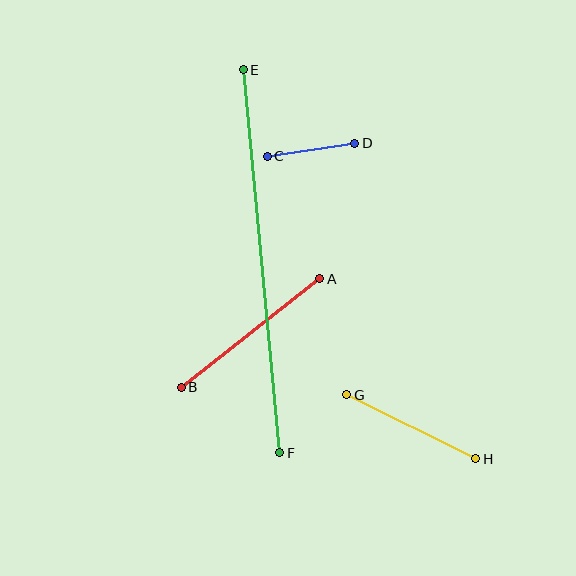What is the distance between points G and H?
The distance is approximately 144 pixels.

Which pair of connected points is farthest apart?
Points E and F are farthest apart.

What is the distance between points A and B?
The distance is approximately 176 pixels.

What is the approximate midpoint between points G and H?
The midpoint is at approximately (411, 427) pixels.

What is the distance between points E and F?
The distance is approximately 385 pixels.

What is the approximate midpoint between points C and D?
The midpoint is at approximately (311, 150) pixels.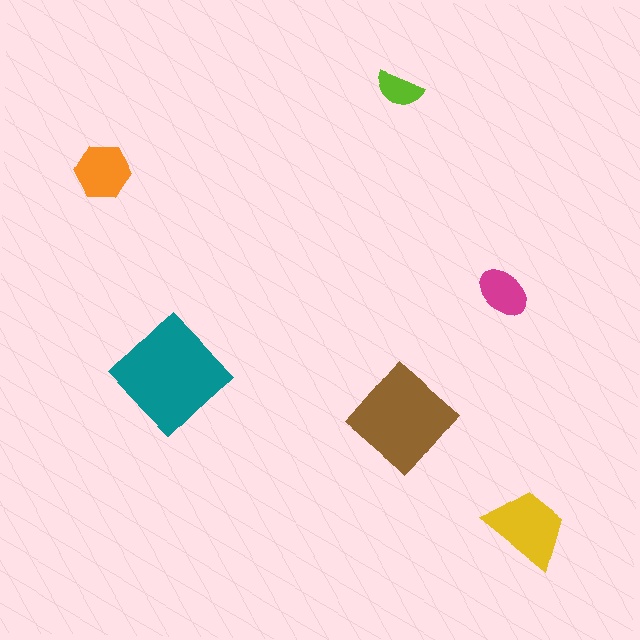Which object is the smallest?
The lime semicircle.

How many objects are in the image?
There are 6 objects in the image.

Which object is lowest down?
The yellow trapezoid is bottommost.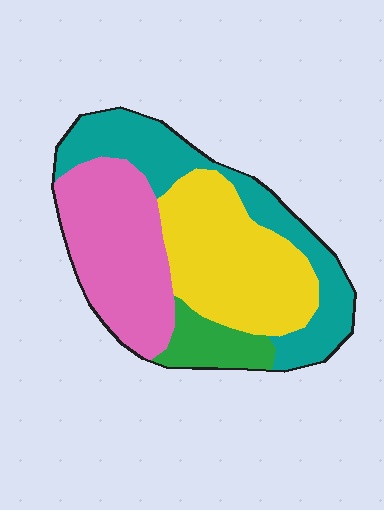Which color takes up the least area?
Green, at roughly 10%.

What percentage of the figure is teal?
Teal takes up about one quarter (1/4) of the figure.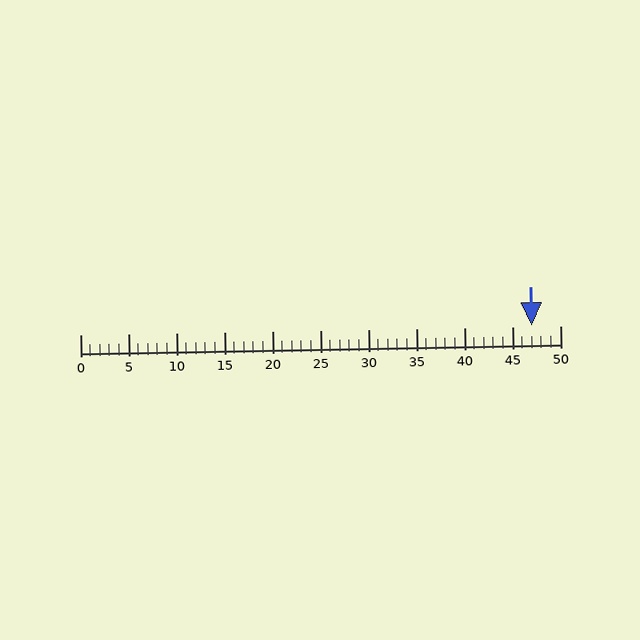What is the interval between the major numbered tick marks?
The major tick marks are spaced 5 units apart.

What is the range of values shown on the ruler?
The ruler shows values from 0 to 50.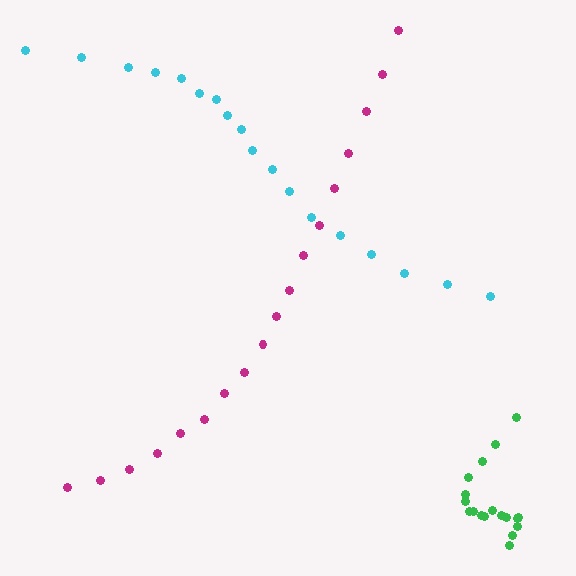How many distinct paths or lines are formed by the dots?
There are 3 distinct paths.